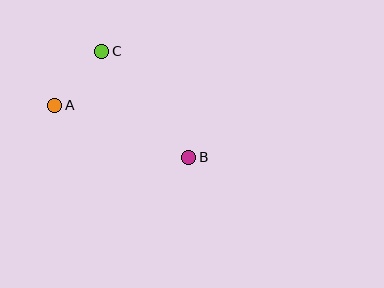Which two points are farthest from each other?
Points A and B are farthest from each other.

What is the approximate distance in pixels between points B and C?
The distance between B and C is approximately 137 pixels.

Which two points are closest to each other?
Points A and C are closest to each other.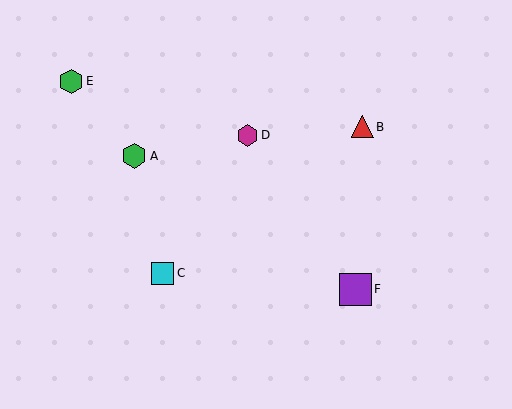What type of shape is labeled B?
Shape B is a red triangle.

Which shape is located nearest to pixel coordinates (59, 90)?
The green hexagon (labeled E) at (71, 81) is nearest to that location.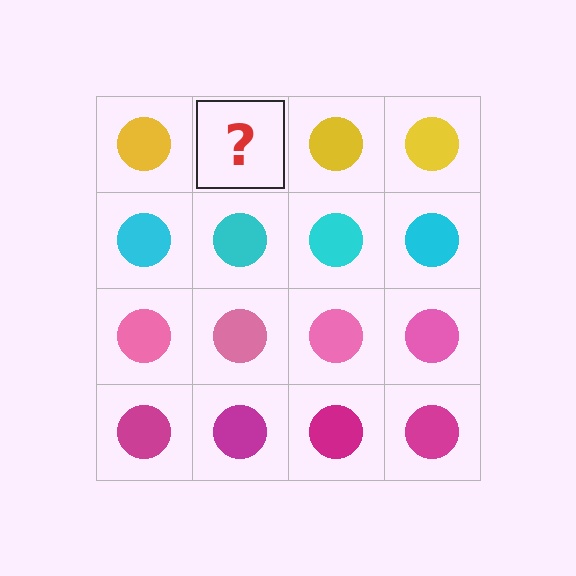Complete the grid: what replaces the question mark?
The question mark should be replaced with a yellow circle.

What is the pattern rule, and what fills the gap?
The rule is that each row has a consistent color. The gap should be filled with a yellow circle.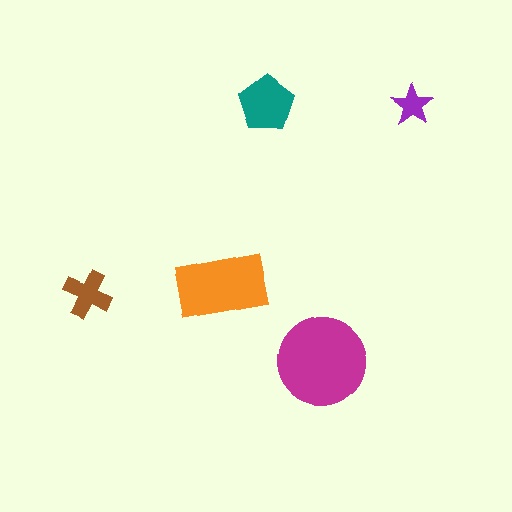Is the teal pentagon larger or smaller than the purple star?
Larger.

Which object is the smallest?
The purple star.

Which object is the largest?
The magenta circle.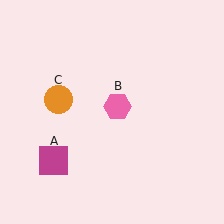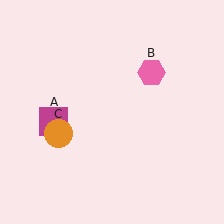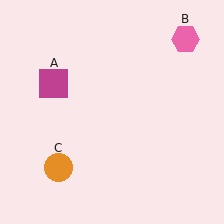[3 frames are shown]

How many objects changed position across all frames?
3 objects changed position: magenta square (object A), pink hexagon (object B), orange circle (object C).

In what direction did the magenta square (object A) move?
The magenta square (object A) moved up.